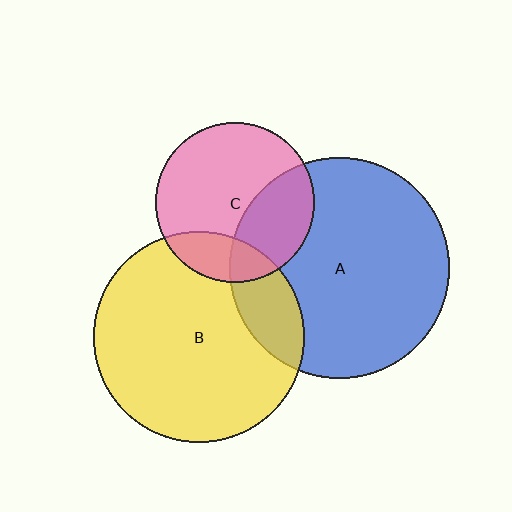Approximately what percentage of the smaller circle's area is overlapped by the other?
Approximately 15%.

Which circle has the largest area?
Circle A (blue).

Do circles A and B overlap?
Yes.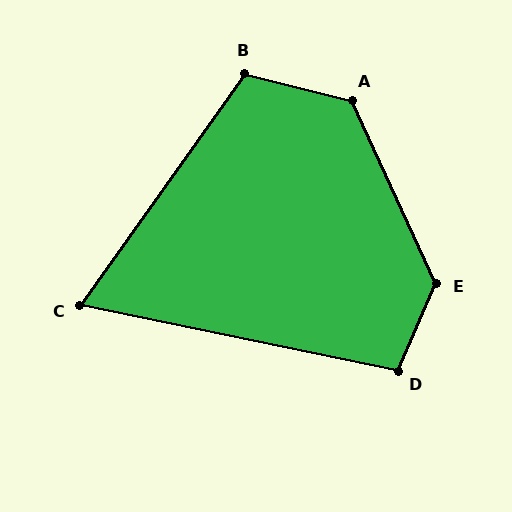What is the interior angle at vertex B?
Approximately 111 degrees (obtuse).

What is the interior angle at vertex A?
Approximately 129 degrees (obtuse).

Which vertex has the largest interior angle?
E, at approximately 131 degrees.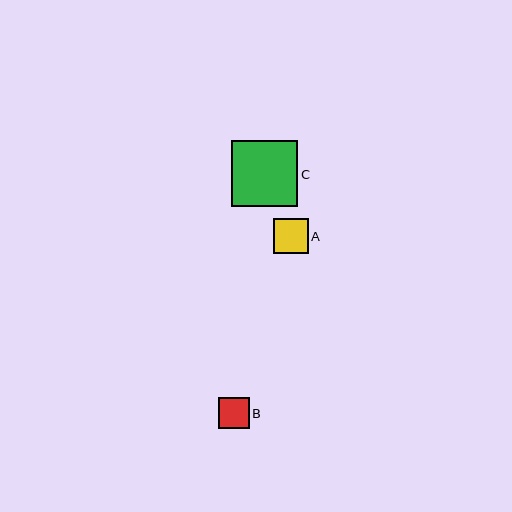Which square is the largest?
Square C is the largest with a size of approximately 66 pixels.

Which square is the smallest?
Square B is the smallest with a size of approximately 31 pixels.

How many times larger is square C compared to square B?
Square C is approximately 2.1 times the size of square B.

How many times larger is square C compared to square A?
Square C is approximately 1.9 times the size of square A.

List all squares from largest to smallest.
From largest to smallest: C, A, B.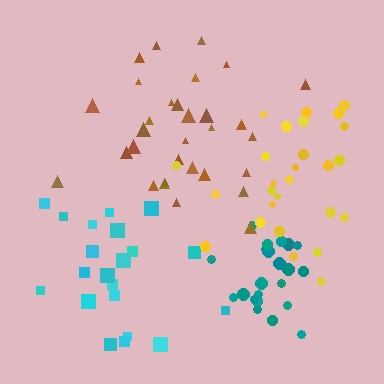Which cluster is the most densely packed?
Teal.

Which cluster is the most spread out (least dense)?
Cyan.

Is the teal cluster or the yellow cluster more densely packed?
Teal.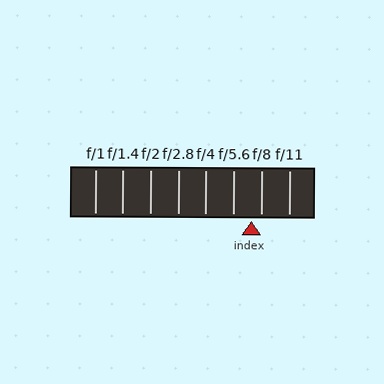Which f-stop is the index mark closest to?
The index mark is closest to f/8.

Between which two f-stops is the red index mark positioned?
The index mark is between f/5.6 and f/8.